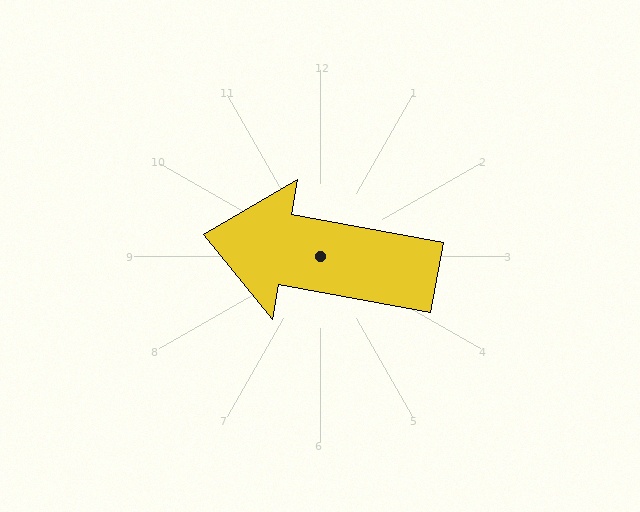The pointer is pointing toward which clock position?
Roughly 9 o'clock.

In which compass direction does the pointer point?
West.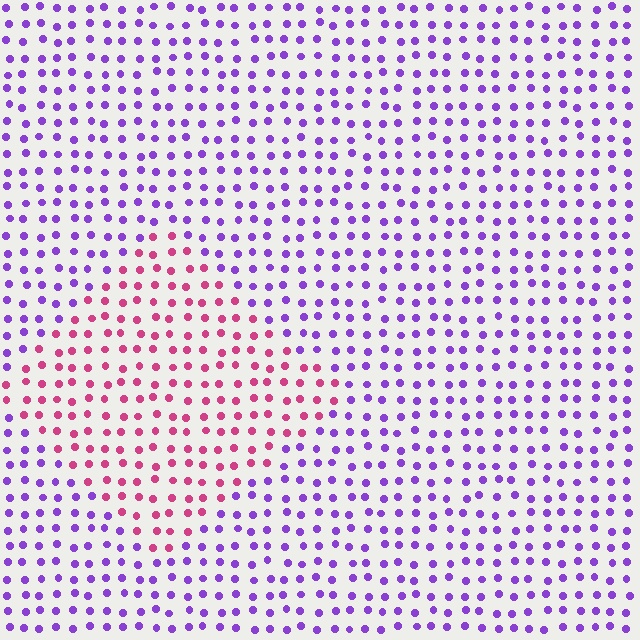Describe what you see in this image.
The image is filled with small purple elements in a uniform arrangement. A diamond-shaped region is visible where the elements are tinted to a slightly different hue, forming a subtle color boundary.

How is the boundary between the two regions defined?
The boundary is defined purely by a slight shift in hue (about 60 degrees). Spacing, size, and orientation are identical on both sides.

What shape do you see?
I see a diamond.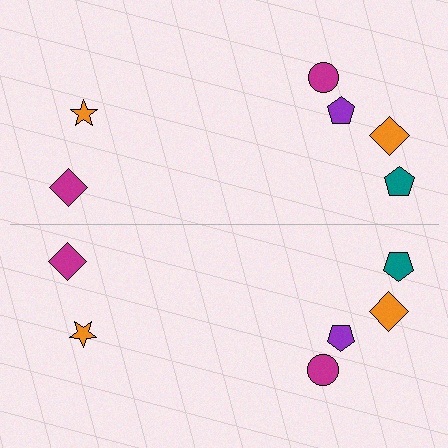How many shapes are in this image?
There are 12 shapes in this image.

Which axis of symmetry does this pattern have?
The pattern has a horizontal axis of symmetry running through the center of the image.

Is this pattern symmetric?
Yes, this pattern has bilateral (reflection) symmetry.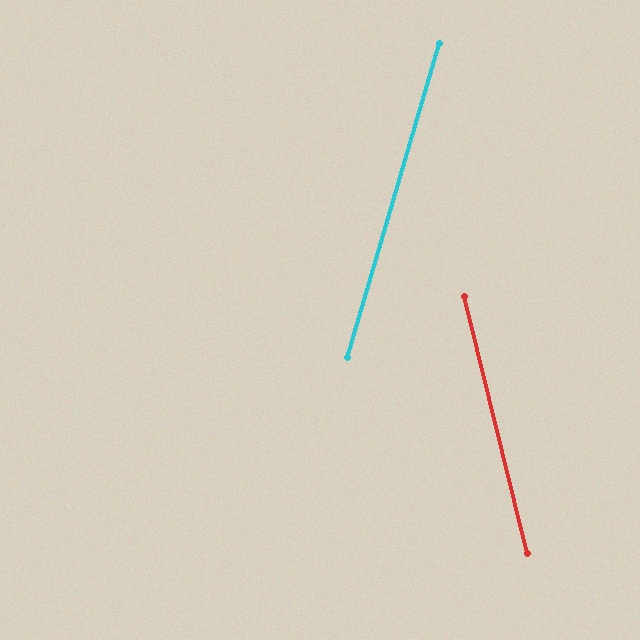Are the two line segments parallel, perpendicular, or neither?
Neither parallel nor perpendicular — they differ by about 30°.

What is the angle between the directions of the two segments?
Approximately 30 degrees.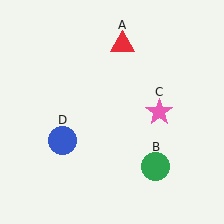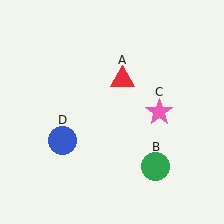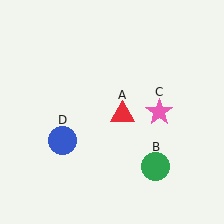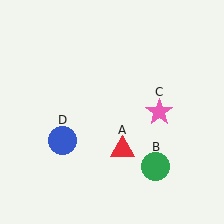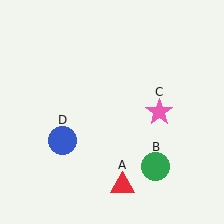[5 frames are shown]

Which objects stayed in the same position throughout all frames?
Green circle (object B) and pink star (object C) and blue circle (object D) remained stationary.